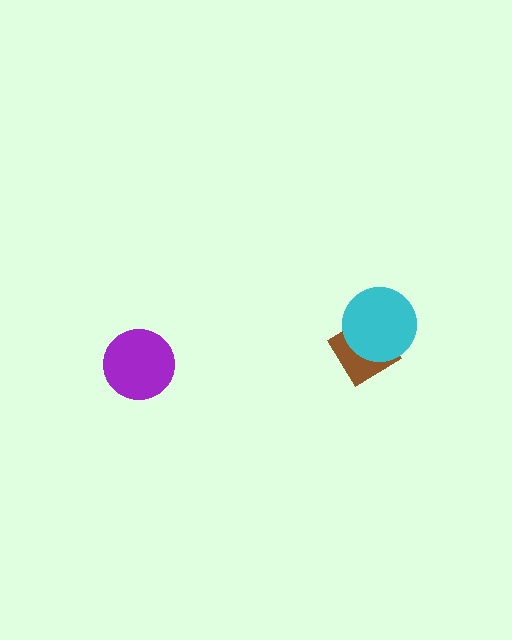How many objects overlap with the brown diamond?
1 object overlaps with the brown diamond.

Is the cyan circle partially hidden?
No, no other shape covers it.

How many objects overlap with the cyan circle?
1 object overlaps with the cyan circle.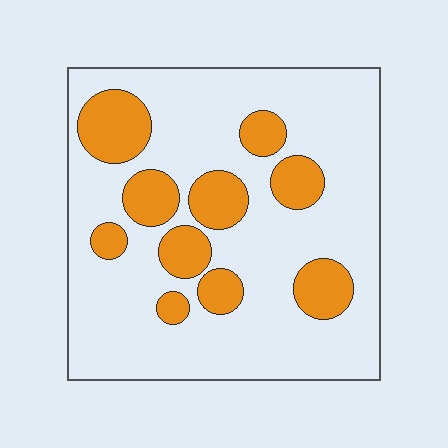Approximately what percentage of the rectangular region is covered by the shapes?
Approximately 25%.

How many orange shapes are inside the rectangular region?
10.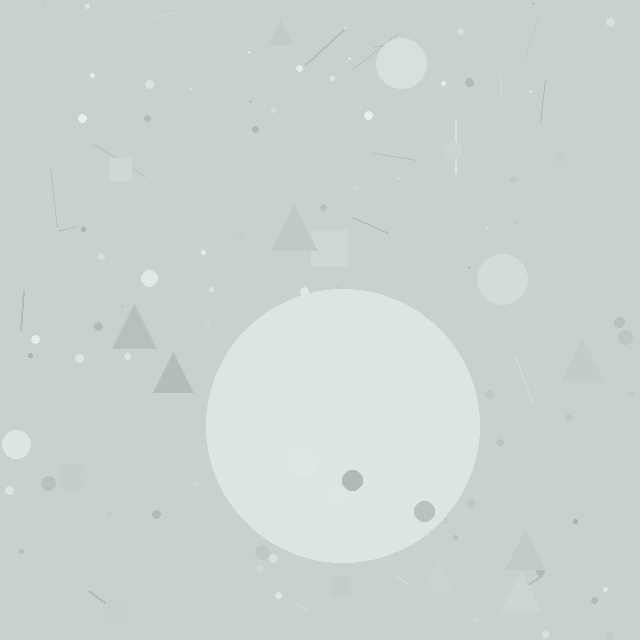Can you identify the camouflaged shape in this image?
The camouflaged shape is a circle.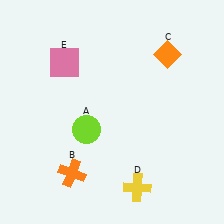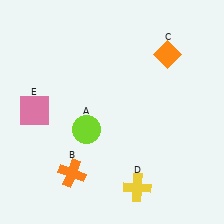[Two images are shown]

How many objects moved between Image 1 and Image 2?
1 object moved between the two images.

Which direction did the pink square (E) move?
The pink square (E) moved down.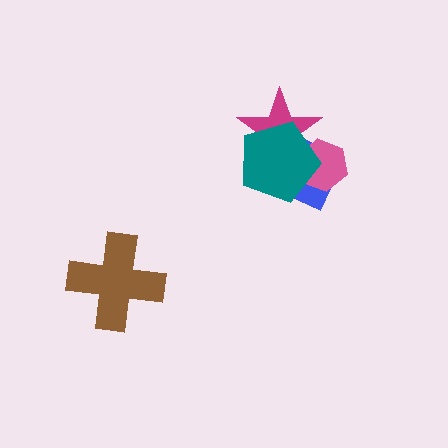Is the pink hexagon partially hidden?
Yes, it is partially covered by another shape.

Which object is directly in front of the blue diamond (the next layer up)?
The pink hexagon is directly in front of the blue diamond.